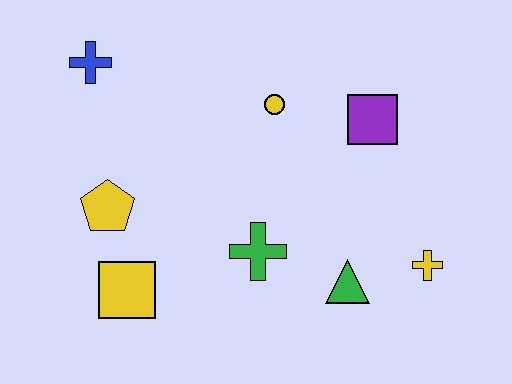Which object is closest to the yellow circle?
The purple square is closest to the yellow circle.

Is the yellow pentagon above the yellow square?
Yes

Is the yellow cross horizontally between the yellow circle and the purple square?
No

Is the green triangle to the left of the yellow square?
No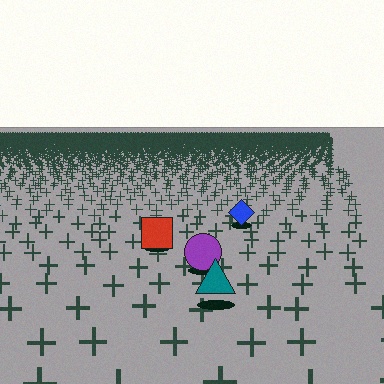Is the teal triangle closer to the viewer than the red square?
Yes. The teal triangle is closer — you can tell from the texture gradient: the ground texture is coarser near it.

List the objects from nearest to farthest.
From nearest to farthest: the teal triangle, the purple circle, the red square, the blue diamond.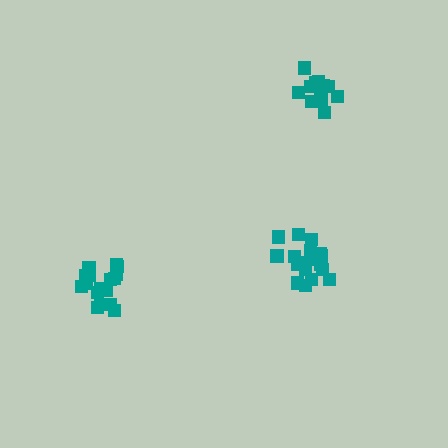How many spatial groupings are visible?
There are 3 spatial groupings.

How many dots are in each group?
Group 1: 18 dots, Group 2: 17 dots, Group 3: 13 dots (48 total).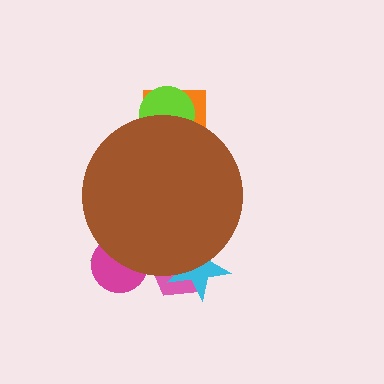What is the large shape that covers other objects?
A brown circle.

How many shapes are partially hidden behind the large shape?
6 shapes are partially hidden.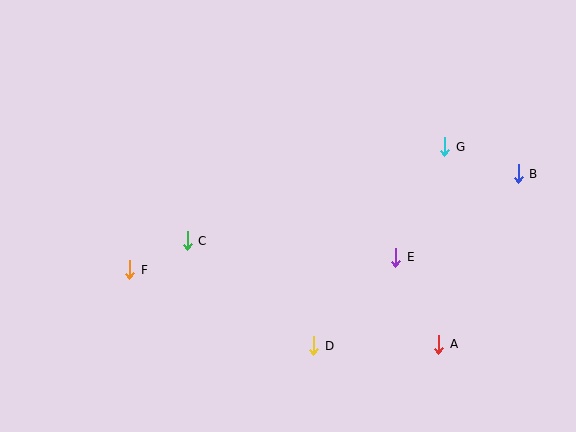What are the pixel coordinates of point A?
Point A is at (439, 344).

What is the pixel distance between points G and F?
The distance between G and F is 338 pixels.